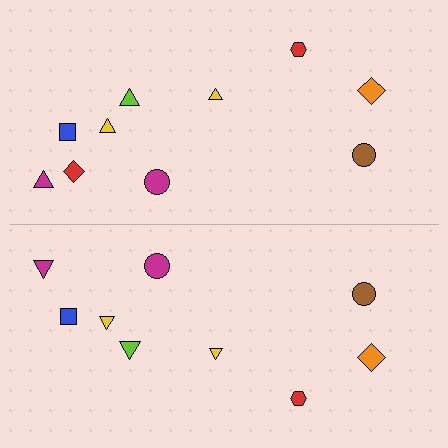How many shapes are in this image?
There are 19 shapes in this image.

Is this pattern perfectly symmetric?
No, the pattern is not perfectly symmetric. A red diamond is missing from the bottom side.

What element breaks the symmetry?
A red diamond is missing from the bottom side.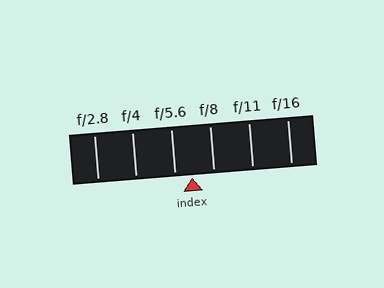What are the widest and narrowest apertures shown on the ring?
The widest aperture shown is f/2.8 and the narrowest is f/16.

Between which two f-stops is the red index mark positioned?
The index mark is between f/5.6 and f/8.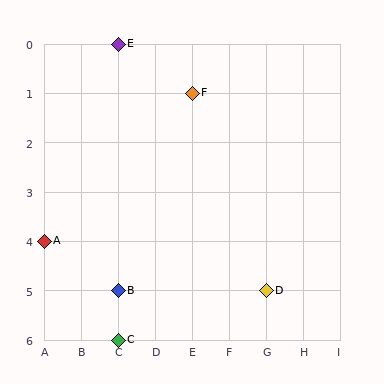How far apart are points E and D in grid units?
Points E and D are 4 columns and 5 rows apart (about 6.4 grid units diagonally).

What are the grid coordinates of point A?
Point A is at grid coordinates (A, 4).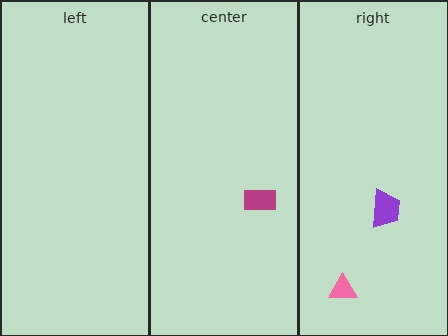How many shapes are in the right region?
2.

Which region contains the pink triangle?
The right region.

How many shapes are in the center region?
1.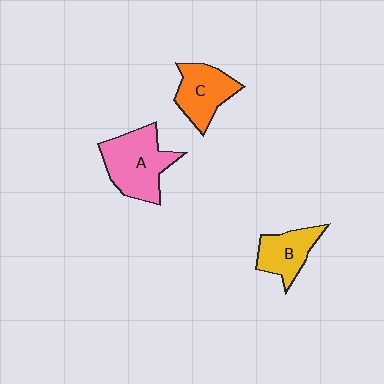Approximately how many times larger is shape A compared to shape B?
Approximately 1.6 times.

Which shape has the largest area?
Shape A (pink).